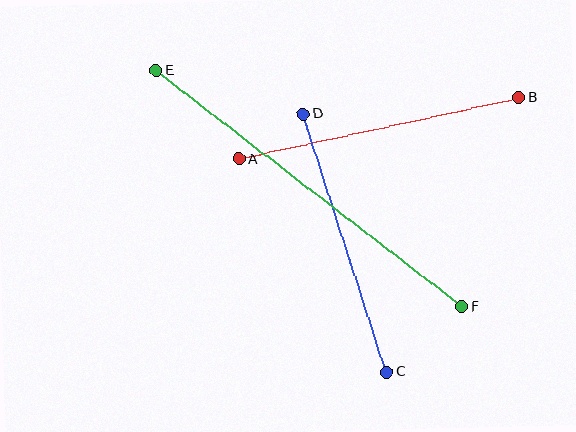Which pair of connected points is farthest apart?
Points E and F are farthest apart.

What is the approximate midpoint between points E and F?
The midpoint is at approximately (309, 188) pixels.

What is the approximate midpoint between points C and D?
The midpoint is at approximately (345, 243) pixels.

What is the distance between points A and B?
The distance is approximately 287 pixels.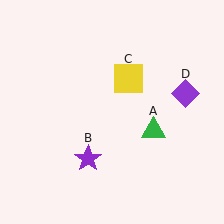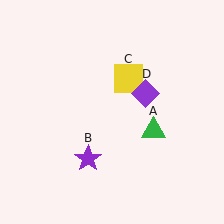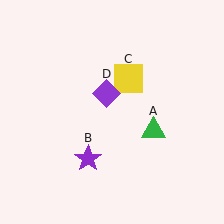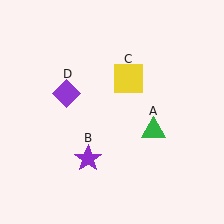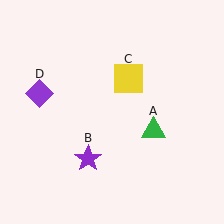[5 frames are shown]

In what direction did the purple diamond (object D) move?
The purple diamond (object D) moved left.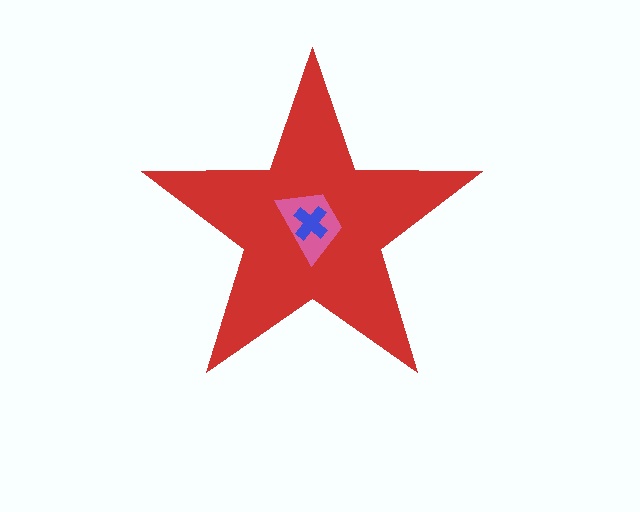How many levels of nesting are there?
3.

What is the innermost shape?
The blue cross.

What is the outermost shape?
The red star.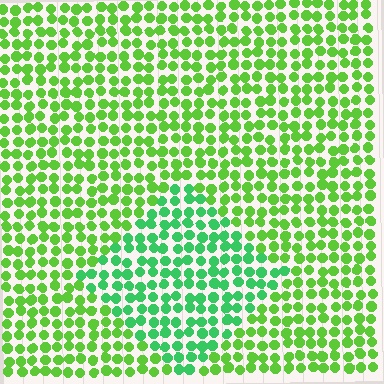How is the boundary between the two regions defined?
The boundary is defined purely by a slight shift in hue (about 33 degrees). Spacing, size, and orientation are identical on both sides.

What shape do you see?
I see a diamond.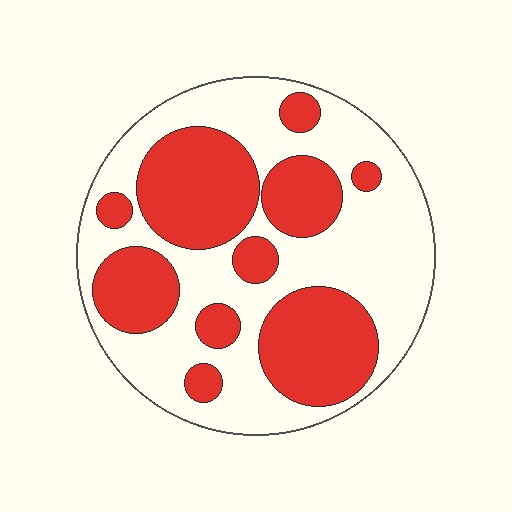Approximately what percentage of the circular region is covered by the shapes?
Approximately 40%.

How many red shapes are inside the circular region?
10.